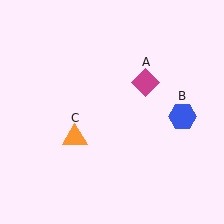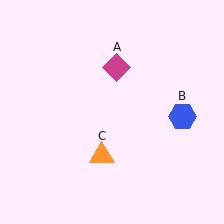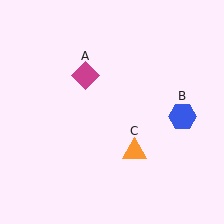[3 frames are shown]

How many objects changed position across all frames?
2 objects changed position: magenta diamond (object A), orange triangle (object C).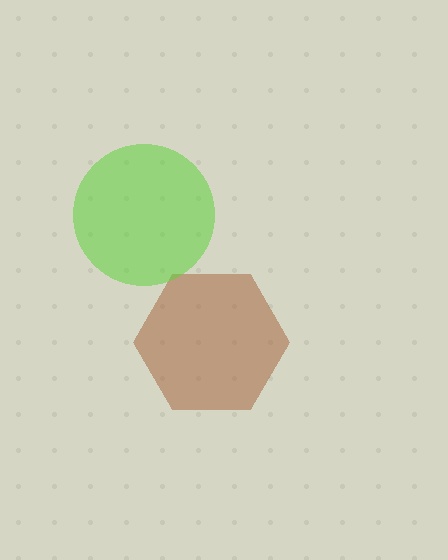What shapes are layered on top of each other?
The layered shapes are: a brown hexagon, a lime circle.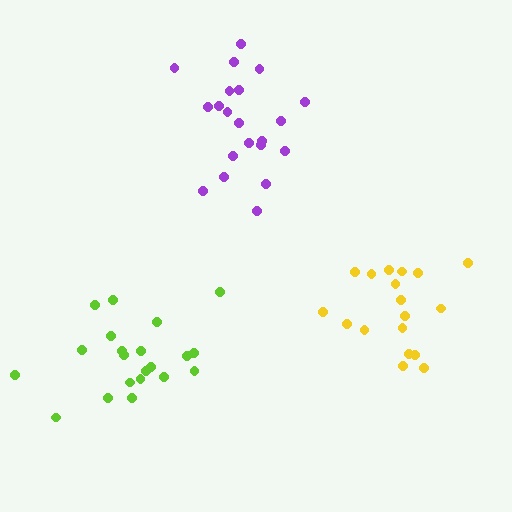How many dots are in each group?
Group 1: 19 dots, Group 2: 21 dots, Group 3: 21 dots (61 total).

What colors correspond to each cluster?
The clusters are colored: yellow, lime, purple.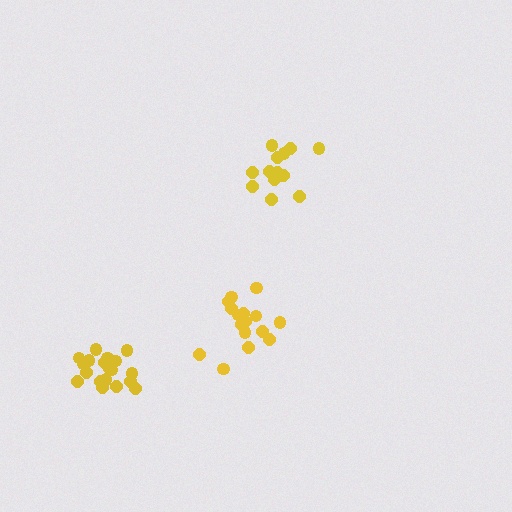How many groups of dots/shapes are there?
There are 3 groups.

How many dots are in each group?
Group 1: 16 dots, Group 2: 13 dots, Group 3: 19 dots (48 total).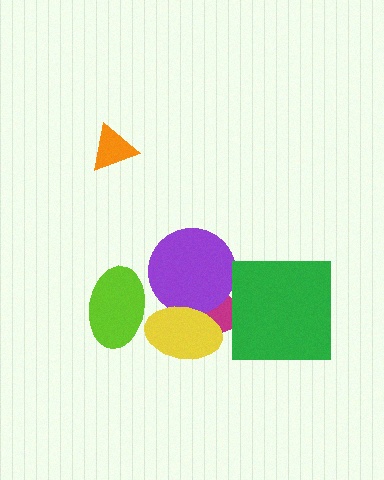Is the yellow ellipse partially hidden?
Yes, it is partially covered by another shape.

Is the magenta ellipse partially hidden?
Yes, it is partially covered by another shape.